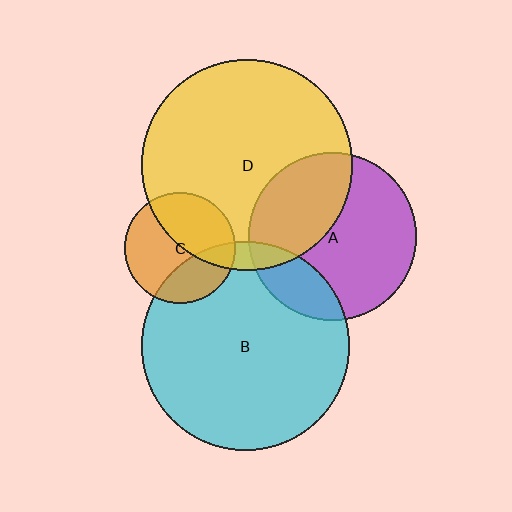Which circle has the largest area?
Circle D (yellow).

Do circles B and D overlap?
Yes.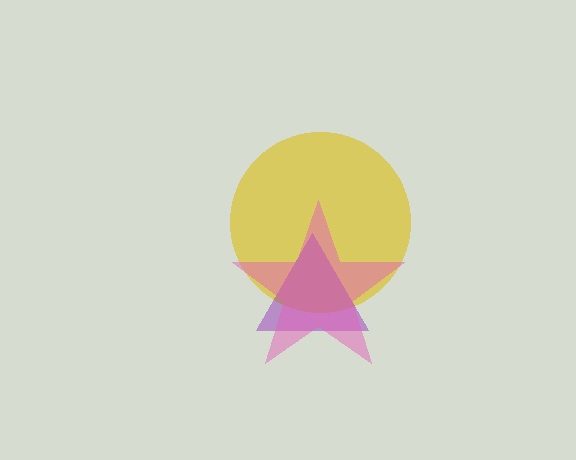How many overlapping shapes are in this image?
There are 3 overlapping shapes in the image.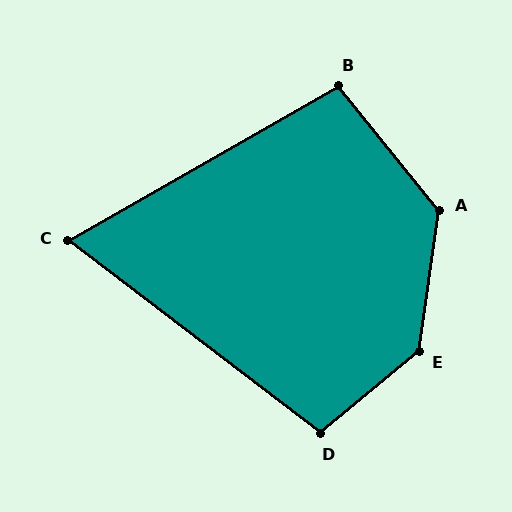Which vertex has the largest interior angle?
E, at approximately 138 degrees.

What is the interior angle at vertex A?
Approximately 133 degrees (obtuse).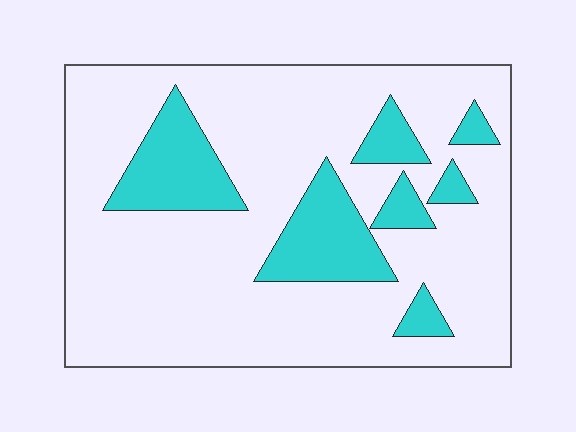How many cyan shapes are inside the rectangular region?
7.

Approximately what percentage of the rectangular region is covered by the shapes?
Approximately 20%.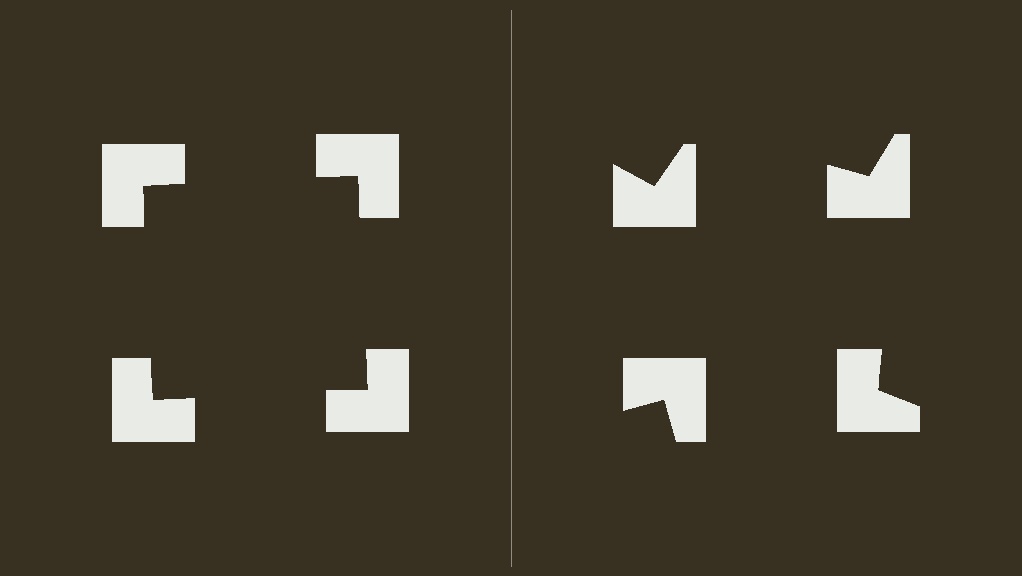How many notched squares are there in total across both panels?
8 — 4 on each side.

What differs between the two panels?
The notched squares are positioned identically on both sides; only the wedge orientations differ. On the left they align to a square; on the right they are misaligned.